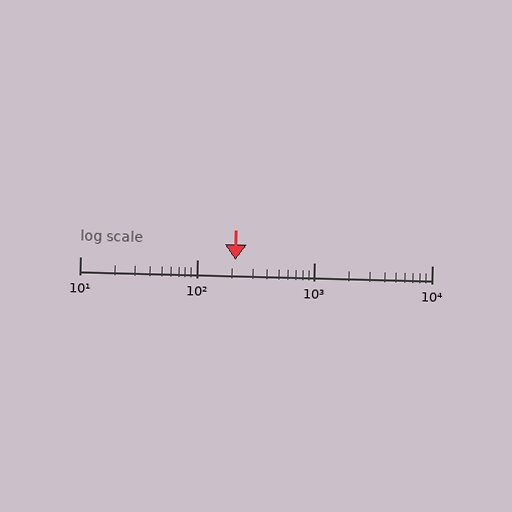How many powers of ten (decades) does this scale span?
The scale spans 3 decades, from 10 to 10000.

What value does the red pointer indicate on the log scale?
The pointer indicates approximately 210.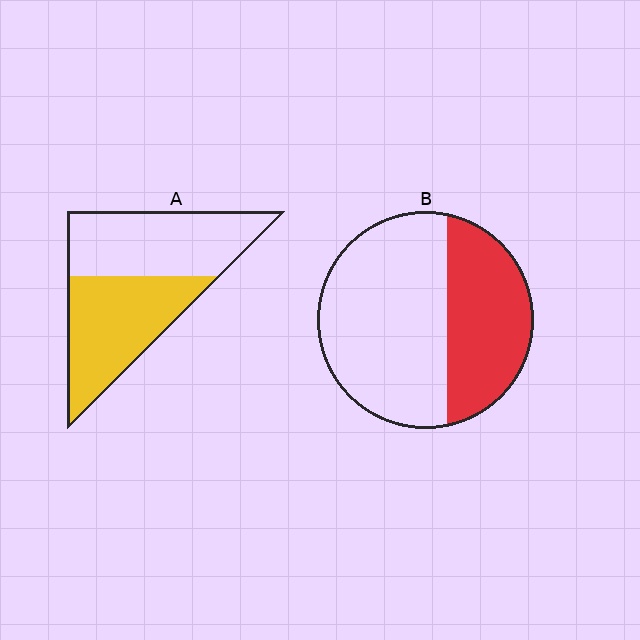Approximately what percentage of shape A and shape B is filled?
A is approximately 50% and B is approximately 35%.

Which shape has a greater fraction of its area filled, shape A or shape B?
Shape A.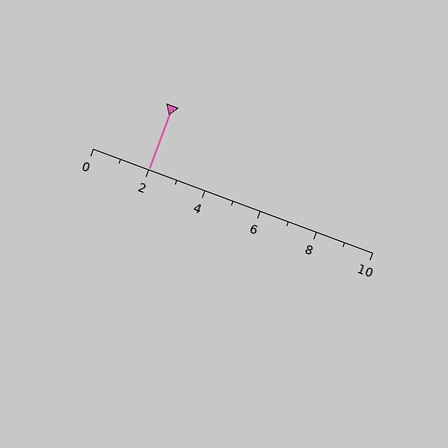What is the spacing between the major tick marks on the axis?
The major ticks are spaced 2 apart.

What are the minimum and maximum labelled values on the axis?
The axis runs from 0 to 10.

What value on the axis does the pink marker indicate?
The marker indicates approximately 2.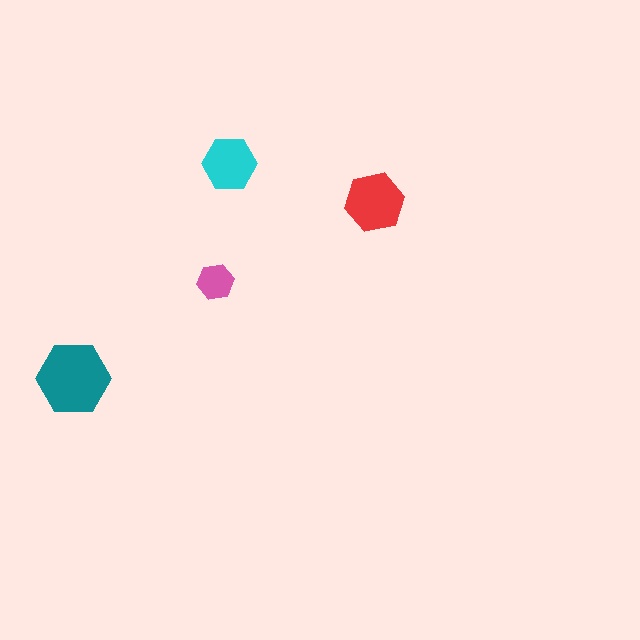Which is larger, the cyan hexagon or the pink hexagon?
The cyan one.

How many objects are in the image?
There are 4 objects in the image.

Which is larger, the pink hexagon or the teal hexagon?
The teal one.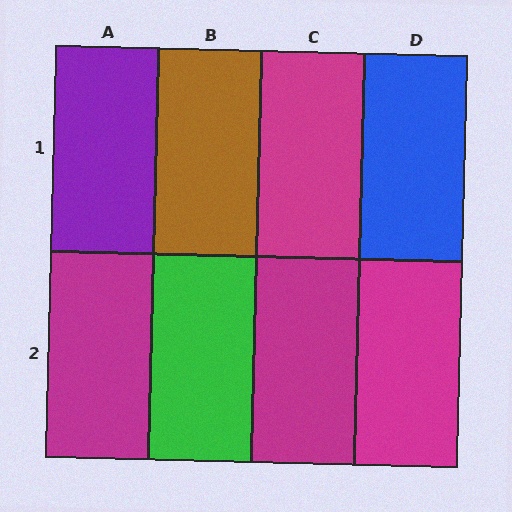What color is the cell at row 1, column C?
Magenta.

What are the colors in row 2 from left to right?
Magenta, green, magenta, magenta.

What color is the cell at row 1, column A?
Purple.